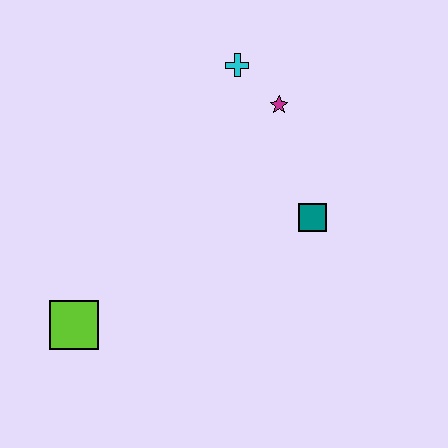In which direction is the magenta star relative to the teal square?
The magenta star is above the teal square.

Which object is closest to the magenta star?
The cyan cross is closest to the magenta star.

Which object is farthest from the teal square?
The lime square is farthest from the teal square.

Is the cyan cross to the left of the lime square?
No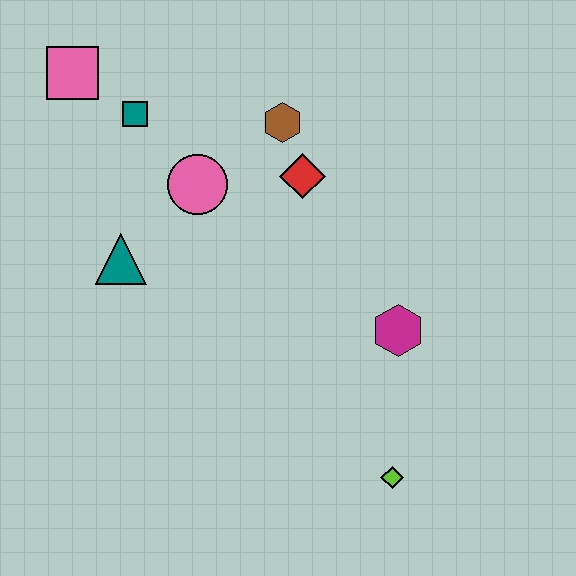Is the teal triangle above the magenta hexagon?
Yes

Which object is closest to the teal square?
The pink square is closest to the teal square.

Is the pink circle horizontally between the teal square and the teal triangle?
No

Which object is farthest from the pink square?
The lime diamond is farthest from the pink square.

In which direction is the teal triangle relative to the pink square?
The teal triangle is below the pink square.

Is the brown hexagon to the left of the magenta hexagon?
Yes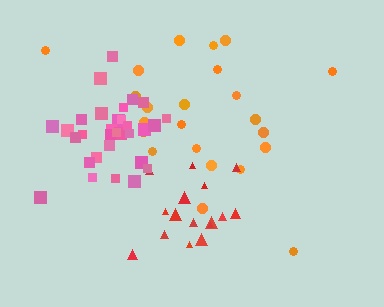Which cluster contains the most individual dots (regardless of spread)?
Pink (31).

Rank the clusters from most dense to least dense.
pink, red, orange.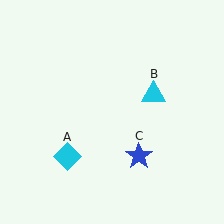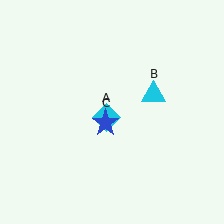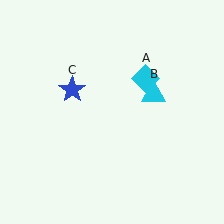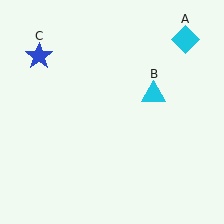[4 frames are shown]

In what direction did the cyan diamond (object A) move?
The cyan diamond (object A) moved up and to the right.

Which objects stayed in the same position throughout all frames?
Cyan triangle (object B) remained stationary.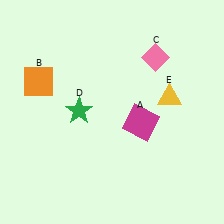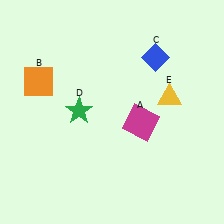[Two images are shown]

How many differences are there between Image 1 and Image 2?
There is 1 difference between the two images.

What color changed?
The diamond (C) changed from pink in Image 1 to blue in Image 2.